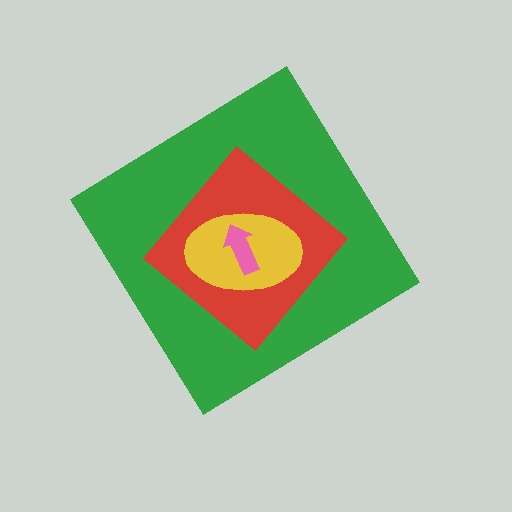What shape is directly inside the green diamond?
The red diamond.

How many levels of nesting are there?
4.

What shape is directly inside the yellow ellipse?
The pink arrow.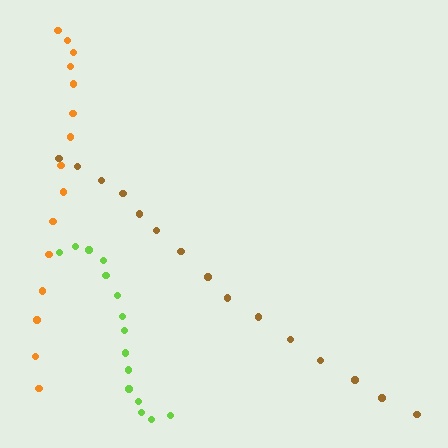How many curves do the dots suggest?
There are 3 distinct paths.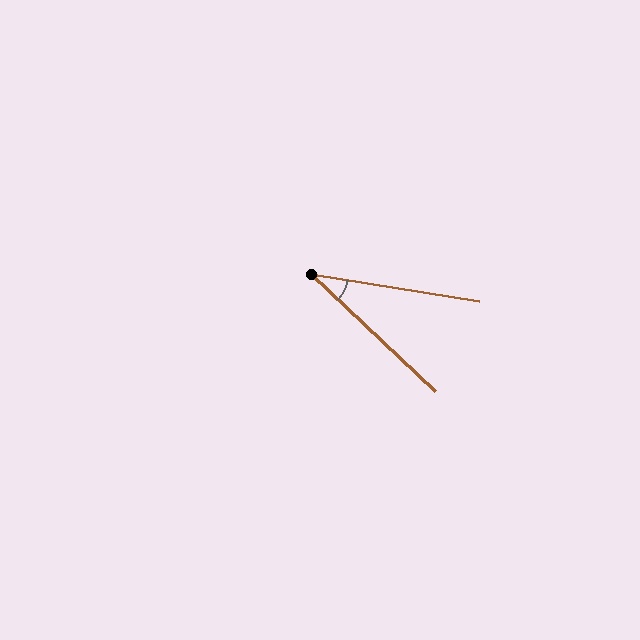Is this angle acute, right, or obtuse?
It is acute.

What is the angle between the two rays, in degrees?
Approximately 34 degrees.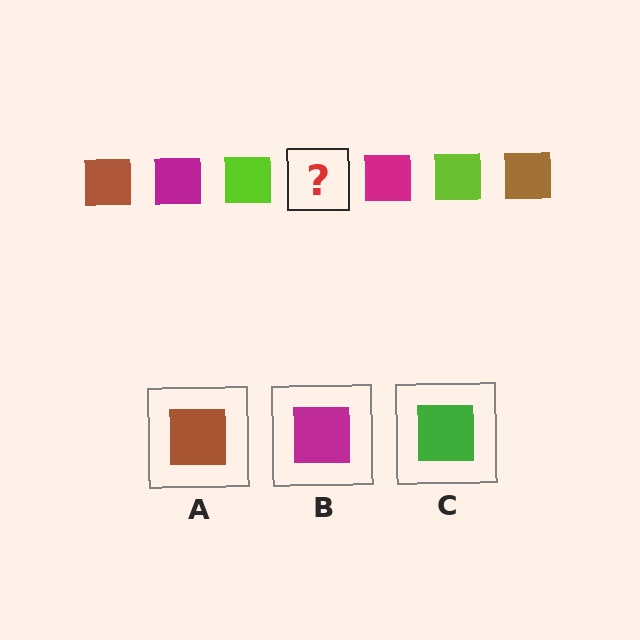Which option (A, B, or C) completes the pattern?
A.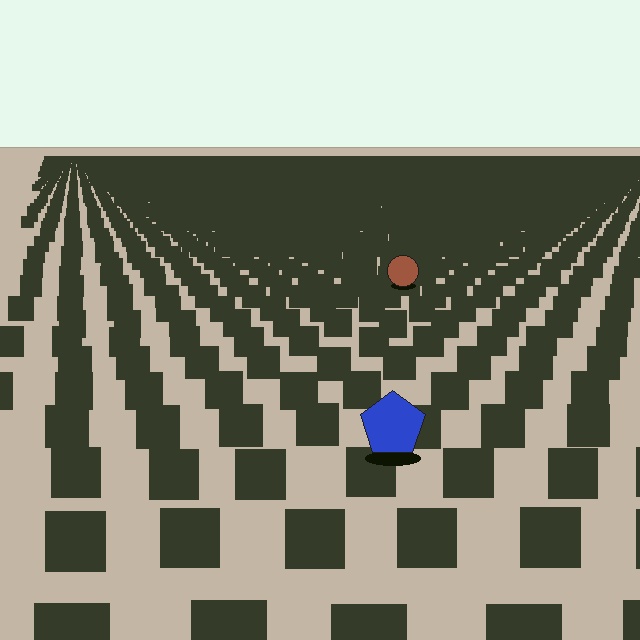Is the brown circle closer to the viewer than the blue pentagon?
No. The blue pentagon is closer — you can tell from the texture gradient: the ground texture is coarser near it.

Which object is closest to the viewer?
The blue pentagon is closest. The texture marks near it are larger and more spread out.